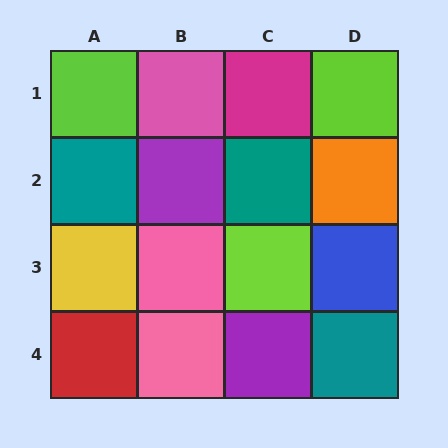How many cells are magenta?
1 cell is magenta.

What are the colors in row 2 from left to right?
Teal, purple, teal, orange.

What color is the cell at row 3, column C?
Lime.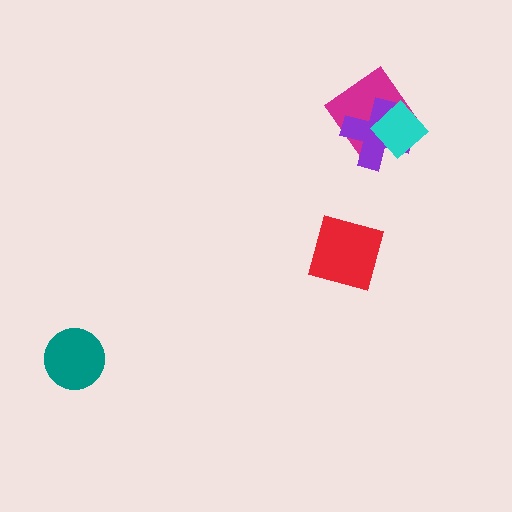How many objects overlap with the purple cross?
2 objects overlap with the purple cross.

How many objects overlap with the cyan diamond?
2 objects overlap with the cyan diamond.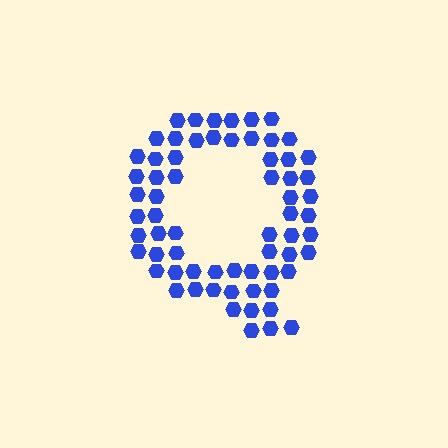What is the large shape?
The large shape is the letter Q.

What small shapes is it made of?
It is made of small hexagons.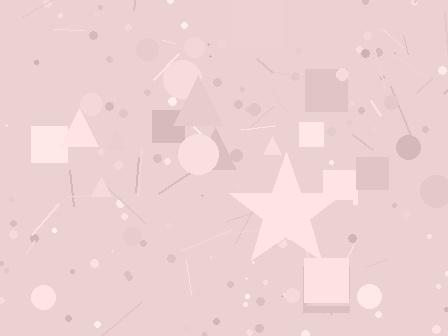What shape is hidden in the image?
A star is hidden in the image.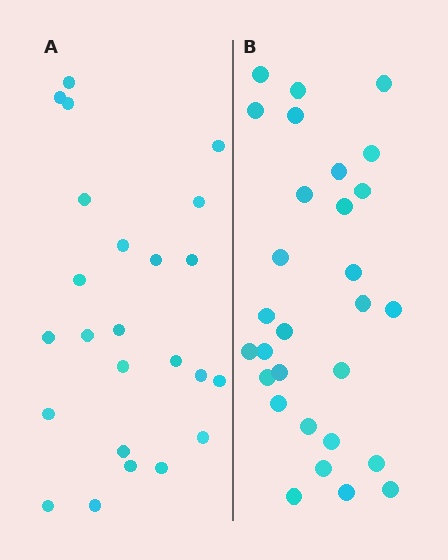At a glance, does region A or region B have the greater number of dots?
Region B (the right region) has more dots.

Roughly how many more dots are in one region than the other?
Region B has about 5 more dots than region A.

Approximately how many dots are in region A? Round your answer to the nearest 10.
About 20 dots. (The exact count is 24, which rounds to 20.)